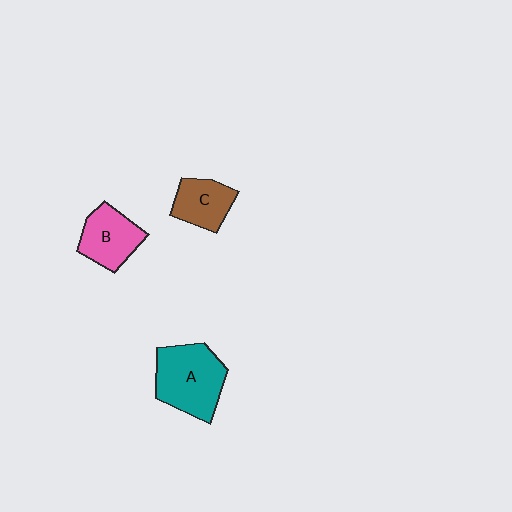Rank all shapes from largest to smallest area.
From largest to smallest: A (teal), B (pink), C (brown).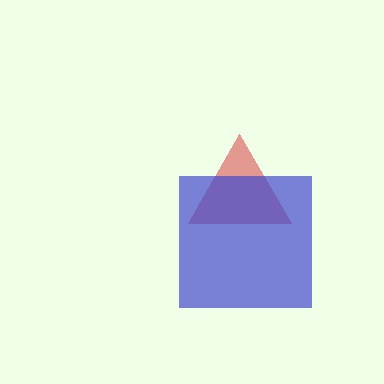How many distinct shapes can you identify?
There are 2 distinct shapes: a red triangle, a blue square.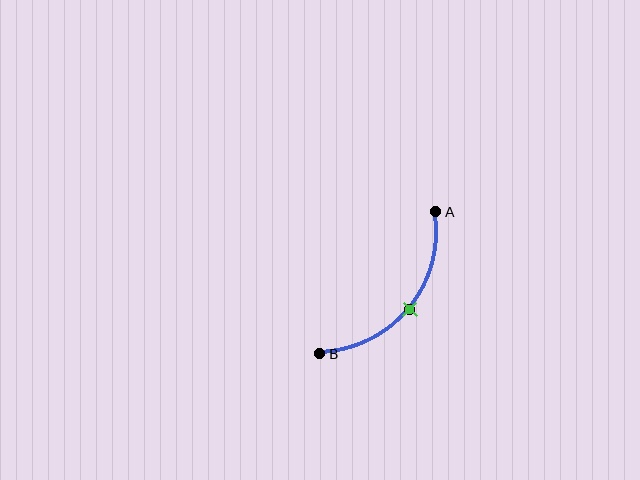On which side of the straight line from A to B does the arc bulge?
The arc bulges below and to the right of the straight line connecting A and B.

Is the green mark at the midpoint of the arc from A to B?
Yes. The green mark lies on the arc at equal arc-length from both A and B — it is the arc midpoint.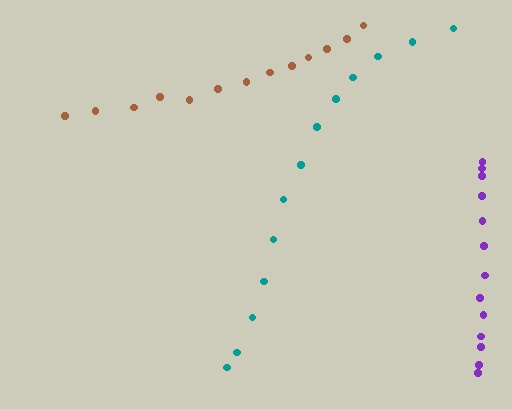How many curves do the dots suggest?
There are 3 distinct paths.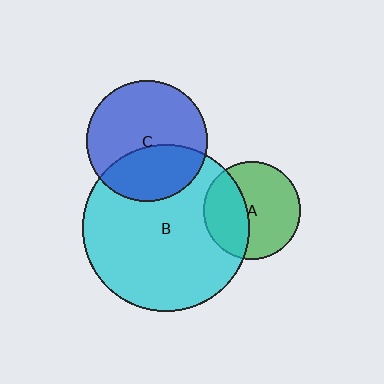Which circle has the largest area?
Circle B (cyan).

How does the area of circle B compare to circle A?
Approximately 2.9 times.